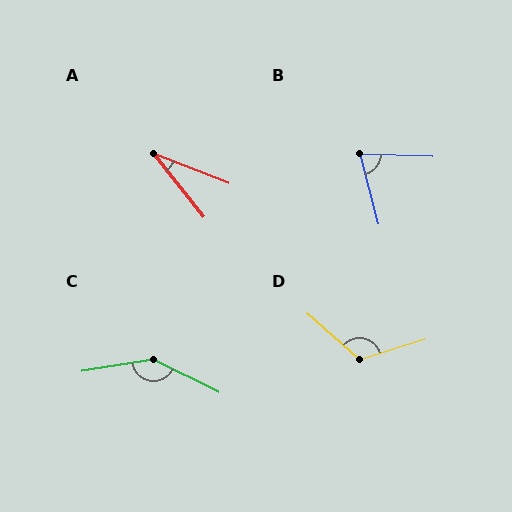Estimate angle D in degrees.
Approximately 121 degrees.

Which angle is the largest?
C, at approximately 145 degrees.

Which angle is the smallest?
A, at approximately 30 degrees.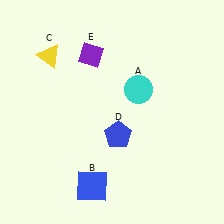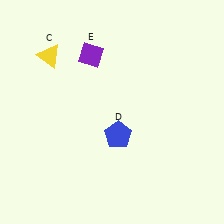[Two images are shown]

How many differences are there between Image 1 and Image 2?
There are 2 differences between the two images.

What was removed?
The blue square (B), the cyan circle (A) were removed in Image 2.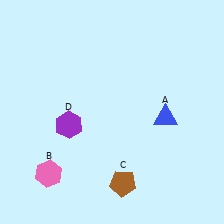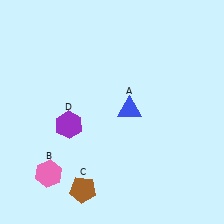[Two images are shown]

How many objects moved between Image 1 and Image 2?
2 objects moved between the two images.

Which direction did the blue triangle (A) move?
The blue triangle (A) moved left.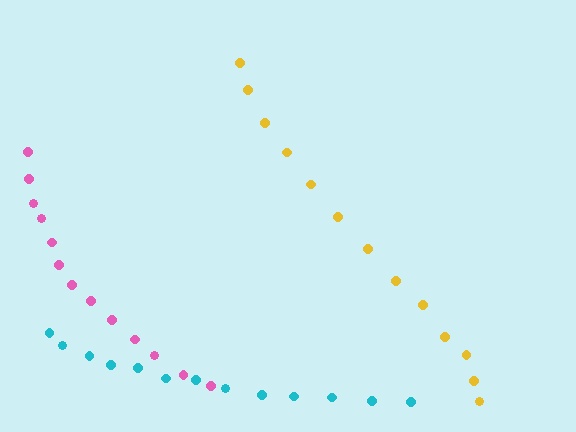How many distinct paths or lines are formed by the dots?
There are 3 distinct paths.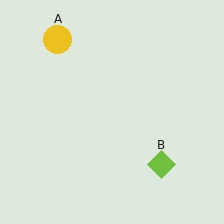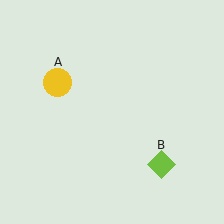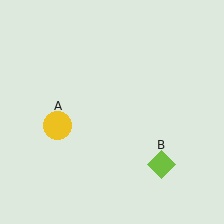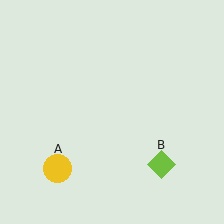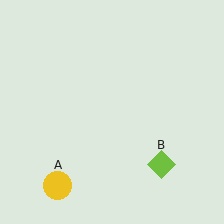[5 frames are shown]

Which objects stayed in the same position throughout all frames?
Lime diamond (object B) remained stationary.